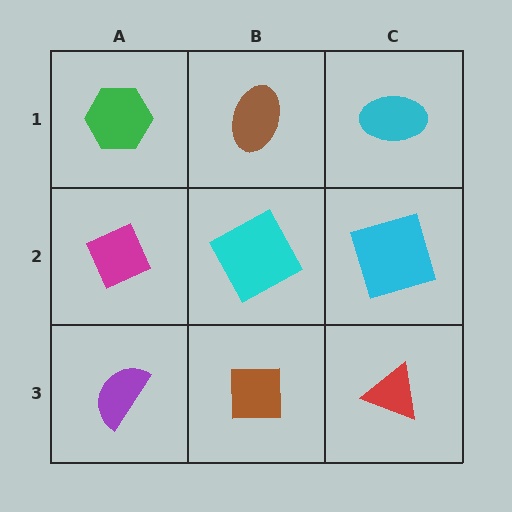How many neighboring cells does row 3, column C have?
2.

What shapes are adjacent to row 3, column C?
A cyan square (row 2, column C), a brown square (row 3, column B).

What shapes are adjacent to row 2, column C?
A cyan ellipse (row 1, column C), a red triangle (row 3, column C), a cyan square (row 2, column B).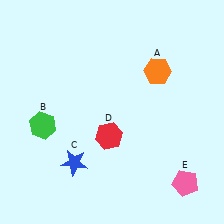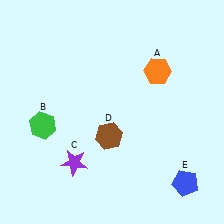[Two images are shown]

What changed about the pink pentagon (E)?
In Image 1, E is pink. In Image 2, it changed to blue.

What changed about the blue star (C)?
In Image 1, C is blue. In Image 2, it changed to purple.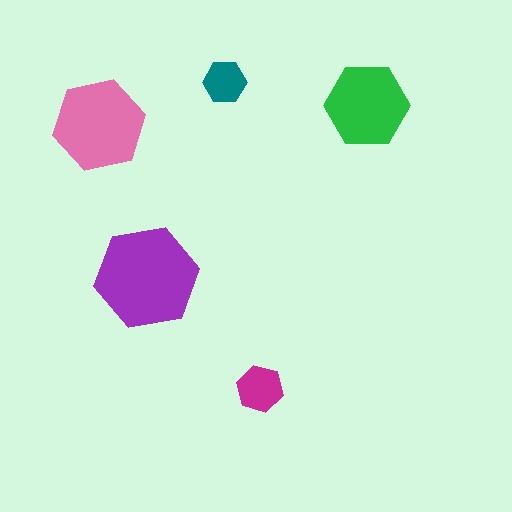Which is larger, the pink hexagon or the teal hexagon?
The pink one.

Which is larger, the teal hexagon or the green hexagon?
The green one.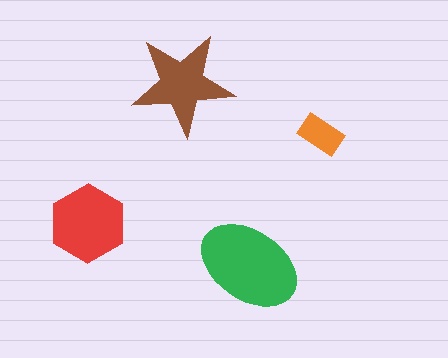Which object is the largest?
The green ellipse.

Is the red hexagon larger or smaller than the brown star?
Larger.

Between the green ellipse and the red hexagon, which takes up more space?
The green ellipse.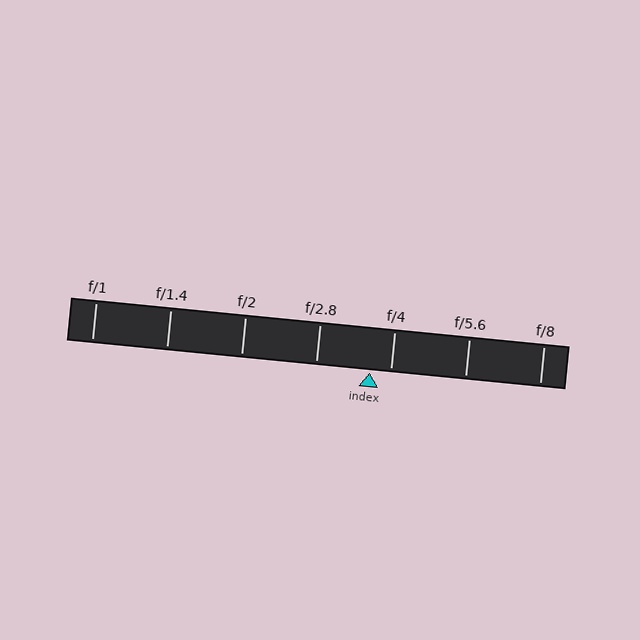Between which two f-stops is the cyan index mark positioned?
The index mark is between f/2.8 and f/4.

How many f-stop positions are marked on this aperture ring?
There are 7 f-stop positions marked.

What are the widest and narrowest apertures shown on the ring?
The widest aperture shown is f/1 and the narrowest is f/8.